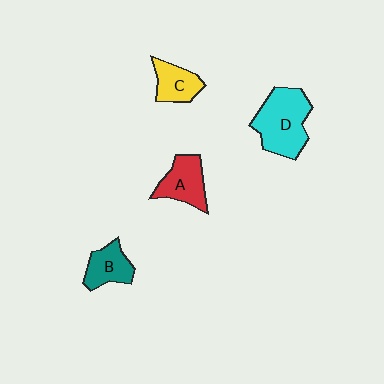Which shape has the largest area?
Shape D (cyan).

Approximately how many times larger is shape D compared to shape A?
Approximately 1.6 times.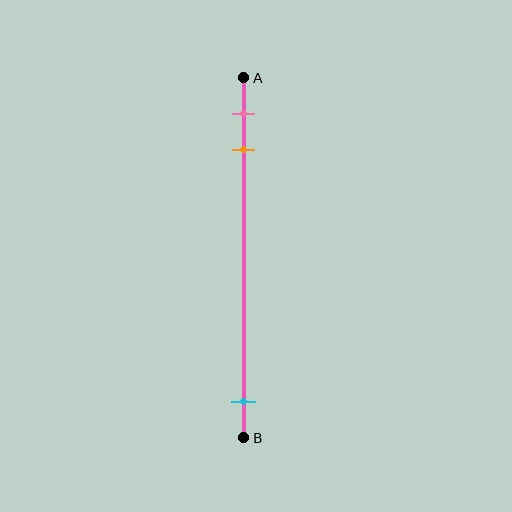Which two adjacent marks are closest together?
The pink and orange marks are the closest adjacent pair.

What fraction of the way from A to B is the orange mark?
The orange mark is approximately 20% (0.2) of the way from A to B.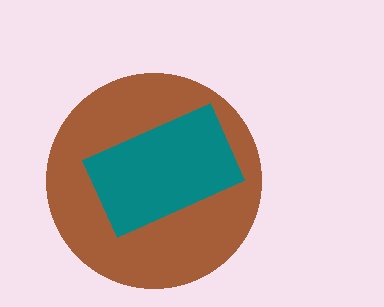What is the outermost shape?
The brown circle.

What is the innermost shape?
The teal rectangle.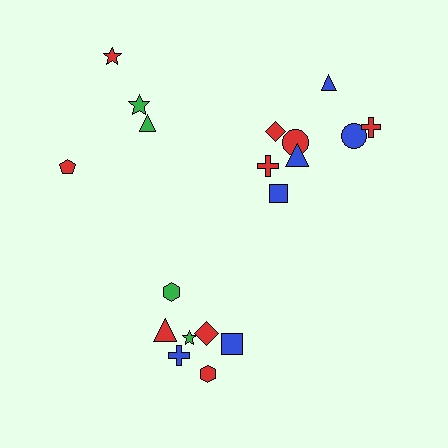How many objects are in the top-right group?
There are 8 objects.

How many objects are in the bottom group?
There are 7 objects.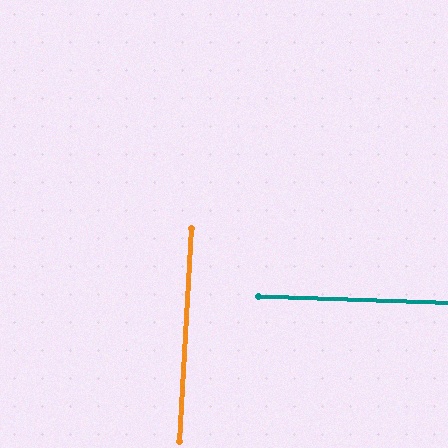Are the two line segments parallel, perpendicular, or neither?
Perpendicular — they meet at approximately 89°.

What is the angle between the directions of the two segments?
Approximately 89 degrees.